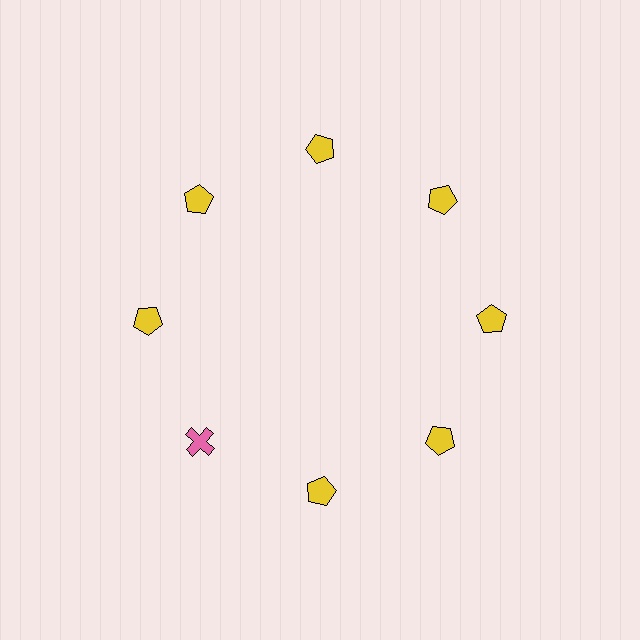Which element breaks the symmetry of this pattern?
The pink cross at roughly the 8 o'clock position breaks the symmetry. All other shapes are yellow pentagons.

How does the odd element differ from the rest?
It differs in both color (pink instead of yellow) and shape (cross instead of pentagon).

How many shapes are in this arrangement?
There are 8 shapes arranged in a ring pattern.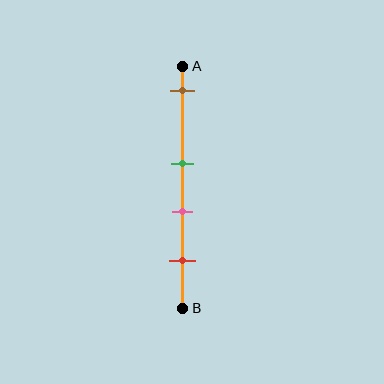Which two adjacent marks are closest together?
The green and pink marks are the closest adjacent pair.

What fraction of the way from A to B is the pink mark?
The pink mark is approximately 60% (0.6) of the way from A to B.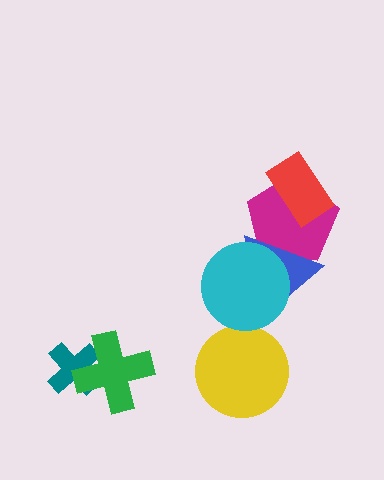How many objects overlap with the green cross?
1 object overlaps with the green cross.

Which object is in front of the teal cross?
The green cross is in front of the teal cross.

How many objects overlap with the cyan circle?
2 objects overlap with the cyan circle.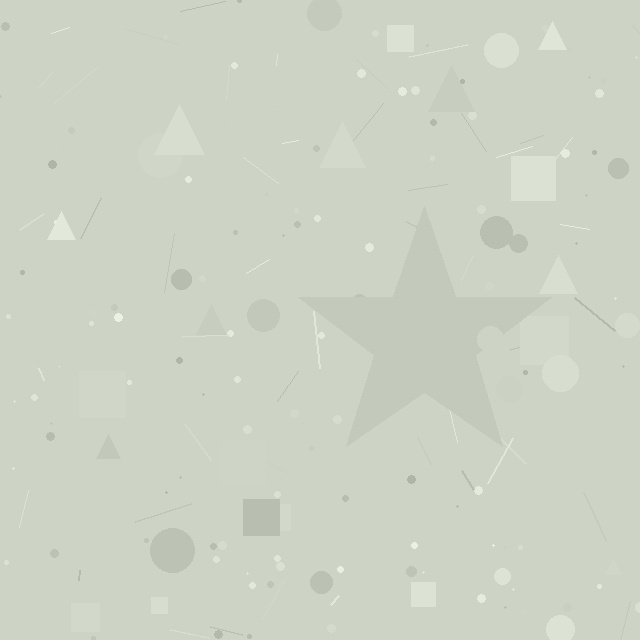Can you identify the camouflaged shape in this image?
The camouflaged shape is a star.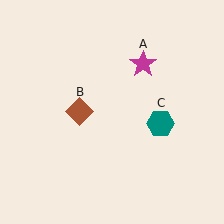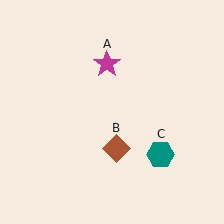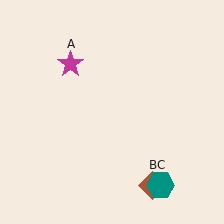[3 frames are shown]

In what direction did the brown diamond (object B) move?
The brown diamond (object B) moved down and to the right.